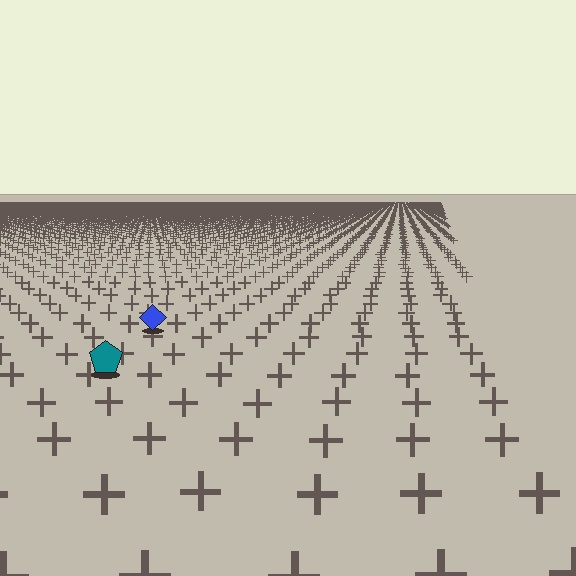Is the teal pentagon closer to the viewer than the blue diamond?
Yes. The teal pentagon is closer — you can tell from the texture gradient: the ground texture is coarser near it.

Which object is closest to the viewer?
The teal pentagon is closest. The texture marks near it are larger and more spread out.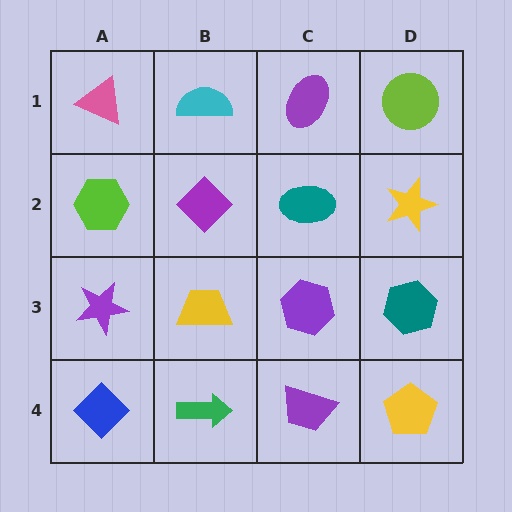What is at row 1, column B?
A cyan semicircle.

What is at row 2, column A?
A lime hexagon.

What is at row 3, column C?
A purple hexagon.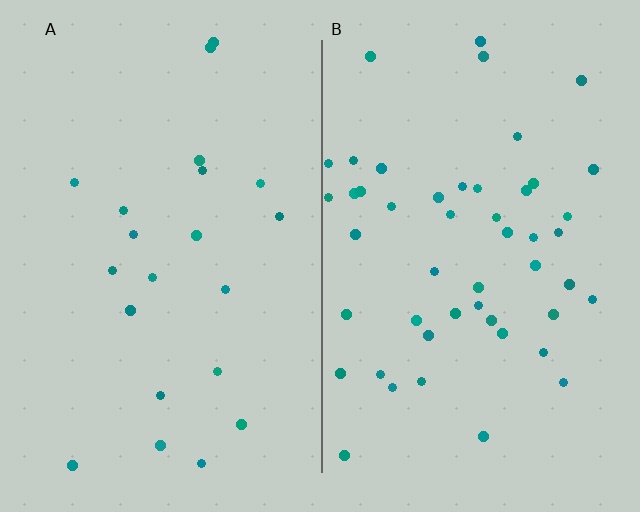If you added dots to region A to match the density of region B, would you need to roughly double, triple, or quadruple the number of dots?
Approximately double.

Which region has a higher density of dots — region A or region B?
B (the right).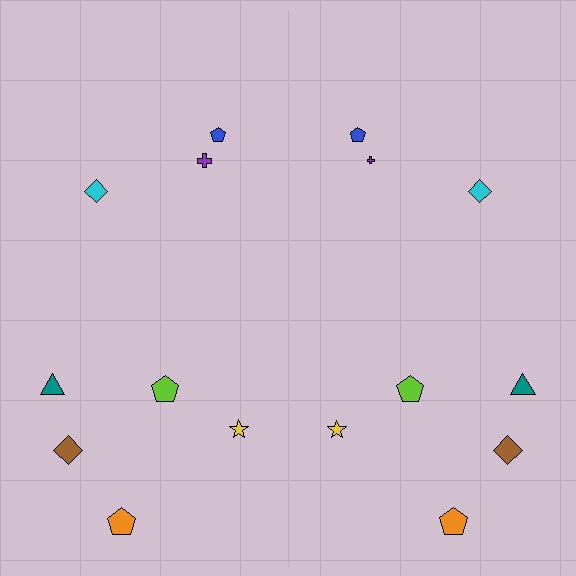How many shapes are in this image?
There are 16 shapes in this image.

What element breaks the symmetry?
The purple cross on the right side has a different size than its mirror counterpart.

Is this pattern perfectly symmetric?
No, the pattern is not perfectly symmetric. The purple cross on the right side has a different size than its mirror counterpart.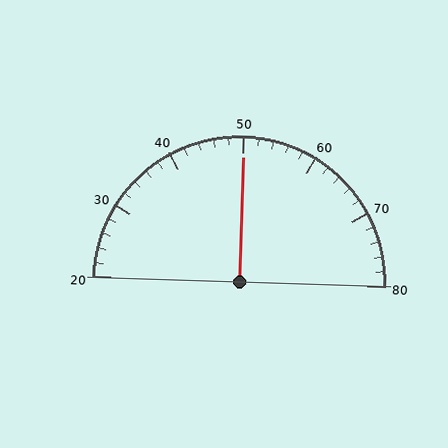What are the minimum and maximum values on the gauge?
The gauge ranges from 20 to 80.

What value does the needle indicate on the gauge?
The needle indicates approximately 50.